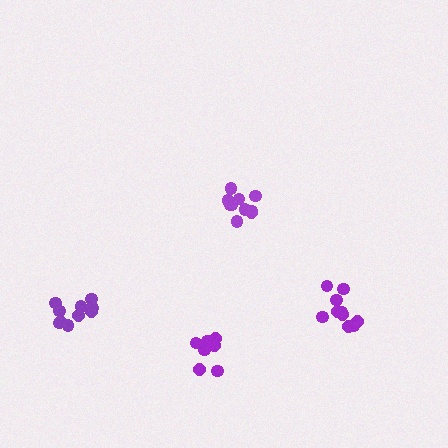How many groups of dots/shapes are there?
There are 4 groups.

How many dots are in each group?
Group 1: 9 dots, Group 2: 11 dots, Group 3: 10 dots, Group 4: 10 dots (40 total).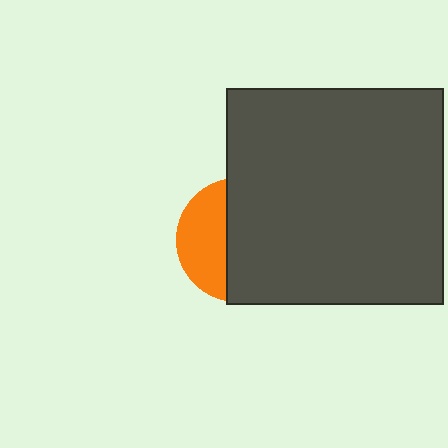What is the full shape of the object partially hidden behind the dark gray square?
The partially hidden object is an orange circle.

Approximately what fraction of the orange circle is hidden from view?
Roughly 62% of the orange circle is hidden behind the dark gray square.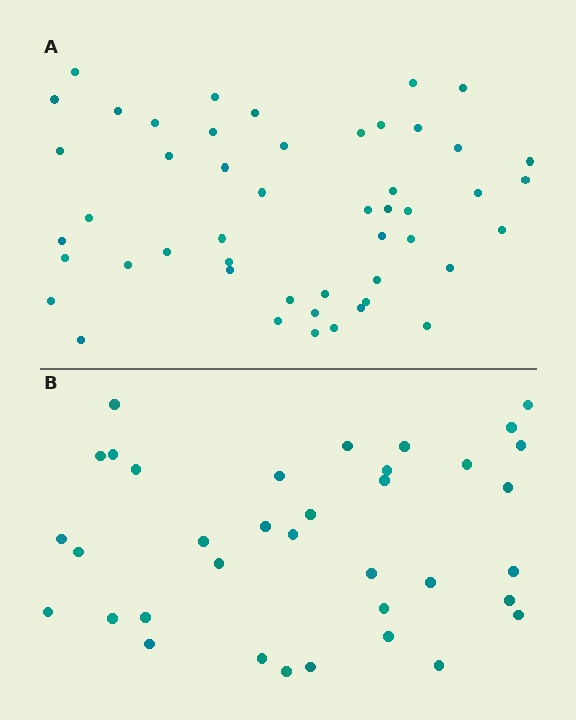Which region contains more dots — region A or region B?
Region A (the top region) has more dots.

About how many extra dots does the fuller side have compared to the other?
Region A has approximately 15 more dots than region B.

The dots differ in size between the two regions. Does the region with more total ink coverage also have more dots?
No. Region B has more total ink coverage because its dots are larger, but region A actually contains more individual dots. Total area can be misleading — the number of items is what matters here.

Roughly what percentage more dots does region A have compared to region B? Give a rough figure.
About 35% more.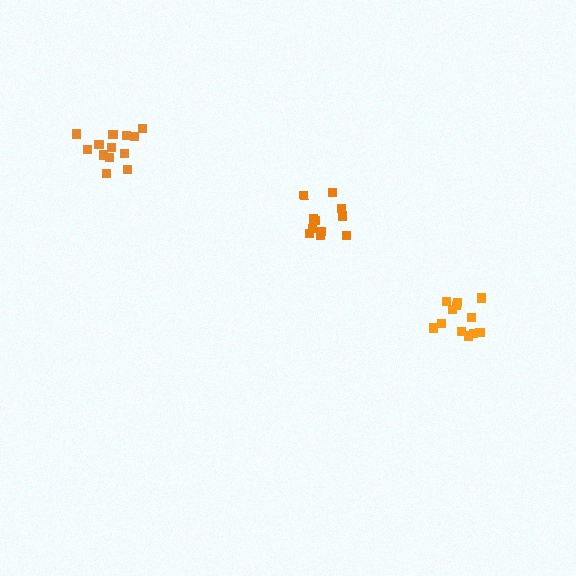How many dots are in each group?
Group 1: 11 dots, Group 2: 12 dots, Group 3: 13 dots (36 total).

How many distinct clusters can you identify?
There are 3 distinct clusters.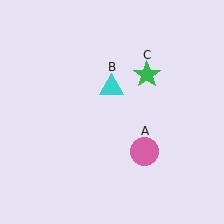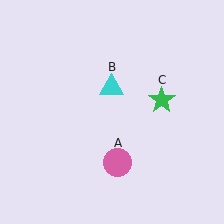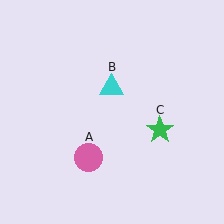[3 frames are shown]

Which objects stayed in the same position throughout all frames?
Cyan triangle (object B) remained stationary.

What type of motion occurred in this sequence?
The pink circle (object A), green star (object C) rotated clockwise around the center of the scene.